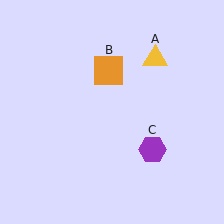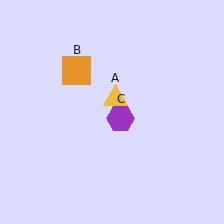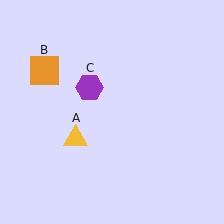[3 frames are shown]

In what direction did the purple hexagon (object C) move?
The purple hexagon (object C) moved up and to the left.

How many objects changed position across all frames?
3 objects changed position: yellow triangle (object A), orange square (object B), purple hexagon (object C).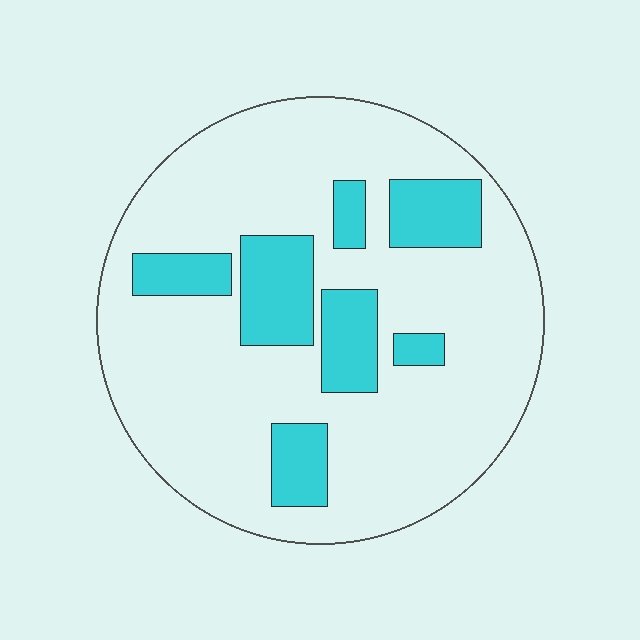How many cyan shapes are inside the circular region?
7.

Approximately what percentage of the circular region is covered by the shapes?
Approximately 20%.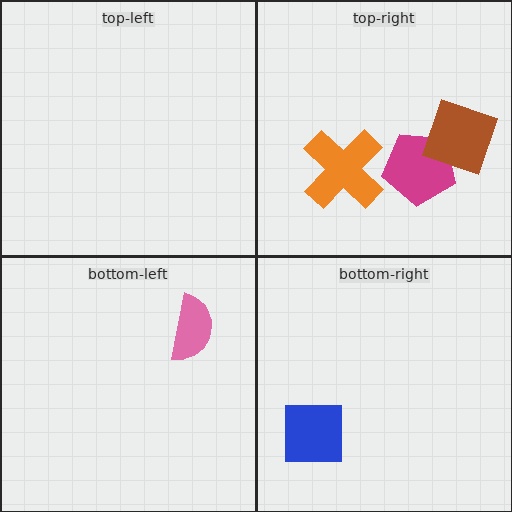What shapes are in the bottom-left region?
The pink semicircle.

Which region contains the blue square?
The bottom-right region.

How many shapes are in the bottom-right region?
1.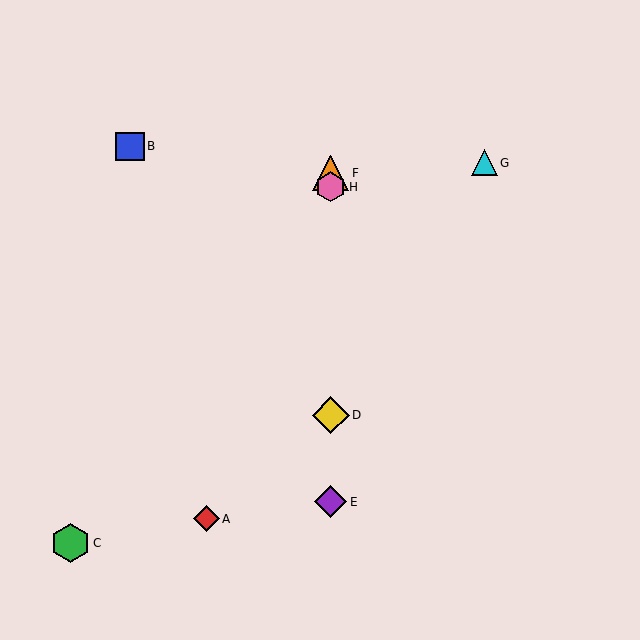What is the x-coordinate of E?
Object E is at x≈331.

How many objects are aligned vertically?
4 objects (D, E, F, H) are aligned vertically.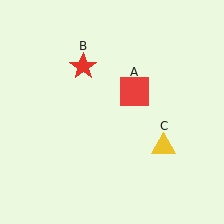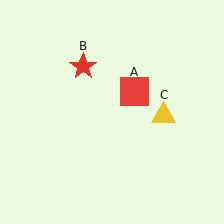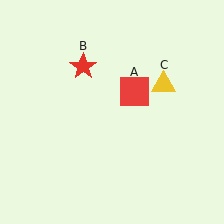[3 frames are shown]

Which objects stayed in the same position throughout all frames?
Red square (object A) and red star (object B) remained stationary.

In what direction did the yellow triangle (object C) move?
The yellow triangle (object C) moved up.